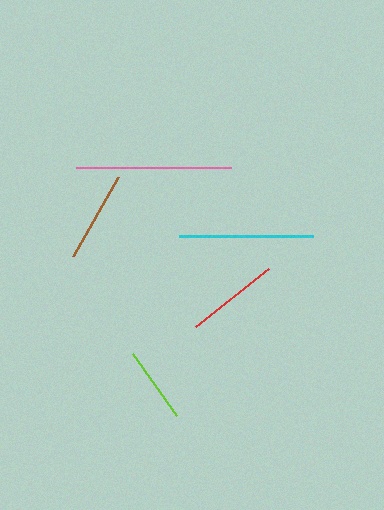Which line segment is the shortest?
The lime line is the shortest at approximately 76 pixels.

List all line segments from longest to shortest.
From longest to shortest: pink, cyan, red, brown, lime.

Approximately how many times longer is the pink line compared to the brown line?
The pink line is approximately 1.7 times the length of the brown line.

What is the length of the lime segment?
The lime segment is approximately 76 pixels long.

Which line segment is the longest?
The pink line is the longest at approximately 154 pixels.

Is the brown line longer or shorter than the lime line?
The brown line is longer than the lime line.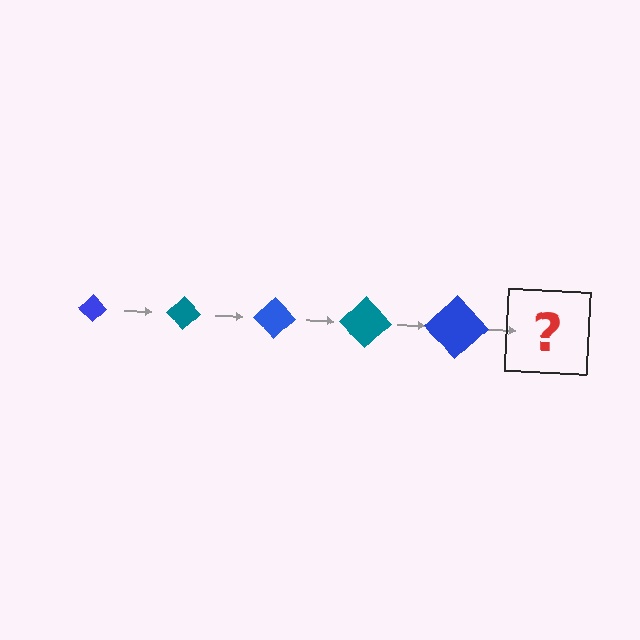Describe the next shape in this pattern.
It should be a teal diamond, larger than the previous one.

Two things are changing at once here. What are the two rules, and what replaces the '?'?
The two rules are that the diamond grows larger each step and the color cycles through blue and teal. The '?' should be a teal diamond, larger than the previous one.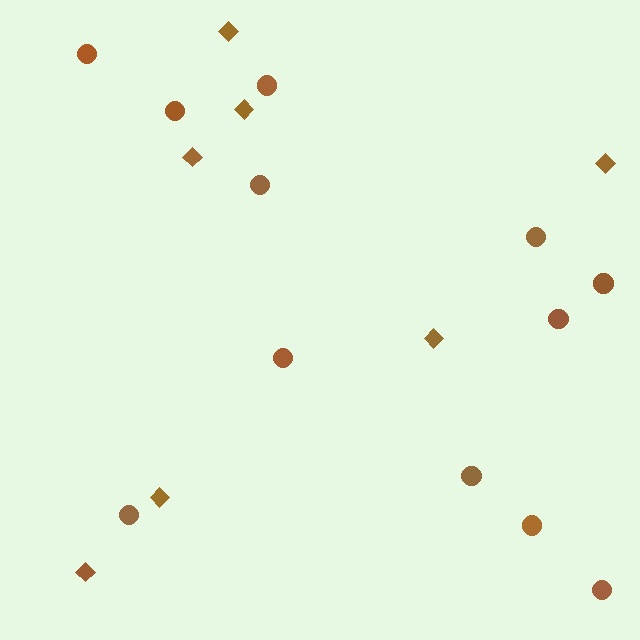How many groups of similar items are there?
There are 2 groups: one group of diamonds (7) and one group of circles (12).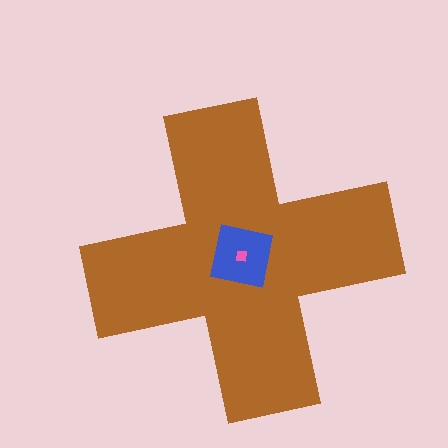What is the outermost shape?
The brown cross.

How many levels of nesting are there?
3.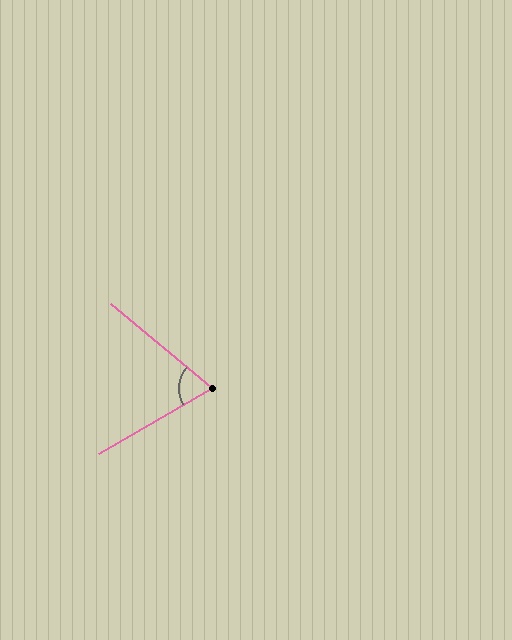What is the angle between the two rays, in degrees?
Approximately 70 degrees.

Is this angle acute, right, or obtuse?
It is acute.